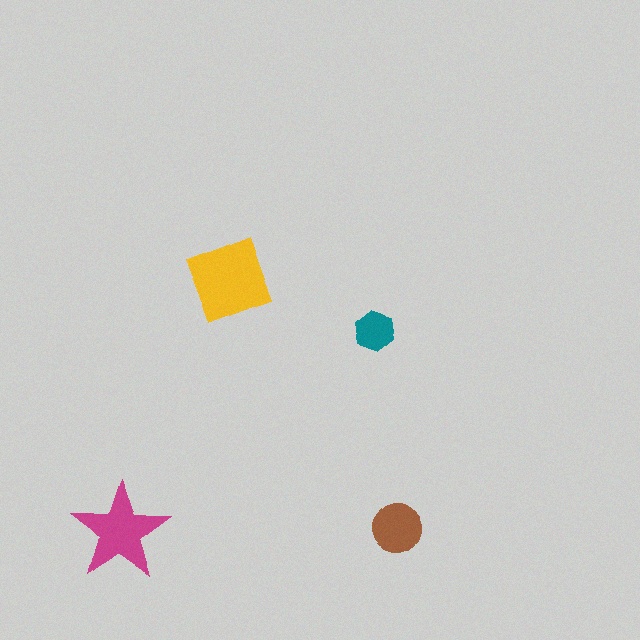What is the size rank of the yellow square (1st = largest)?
1st.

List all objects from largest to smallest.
The yellow square, the magenta star, the brown circle, the teal hexagon.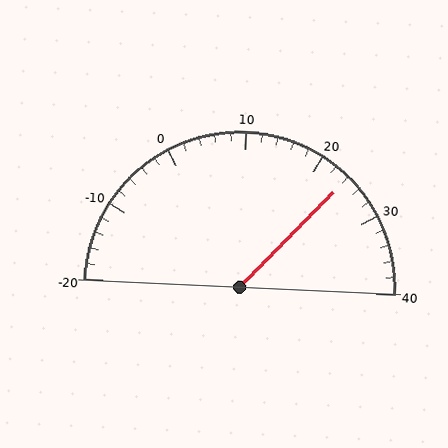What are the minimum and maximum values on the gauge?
The gauge ranges from -20 to 40.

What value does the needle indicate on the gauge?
The needle indicates approximately 24.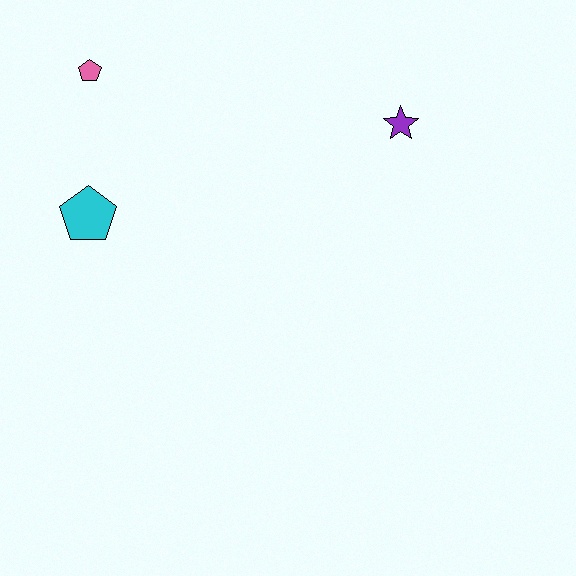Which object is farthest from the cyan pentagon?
The purple star is farthest from the cyan pentagon.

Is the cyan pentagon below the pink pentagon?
Yes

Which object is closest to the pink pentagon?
The cyan pentagon is closest to the pink pentagon.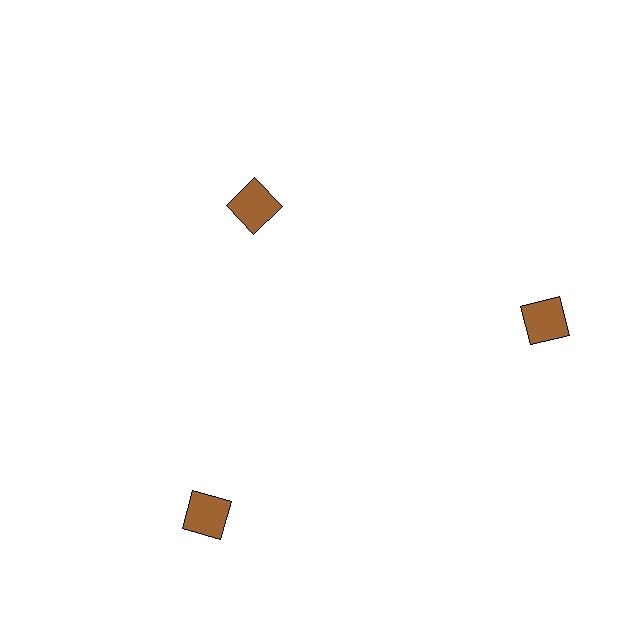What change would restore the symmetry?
The symmetry would be restored by moving it outward, back onto the ring so that all 3 squares sit at equal angles and equal distance from the center.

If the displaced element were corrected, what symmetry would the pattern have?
It would have 3-fold rotational symmetry — the pattern would map onto itself every 120 degrees.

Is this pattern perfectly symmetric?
No. The 3 brown squares are arranged in a ring, but one element near the 11 o'clock position is pulled inward toward the center, breaking the 3-fold rotational symmetry.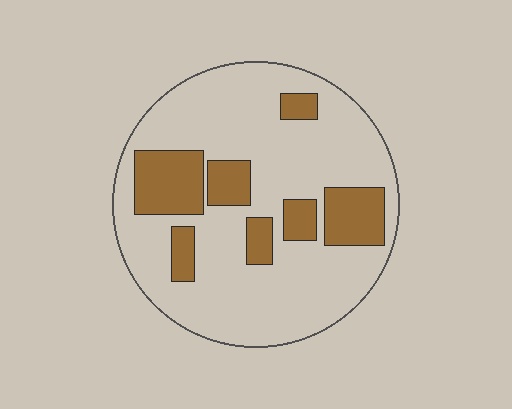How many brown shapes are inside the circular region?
7.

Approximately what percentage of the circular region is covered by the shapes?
Approximately 25%.